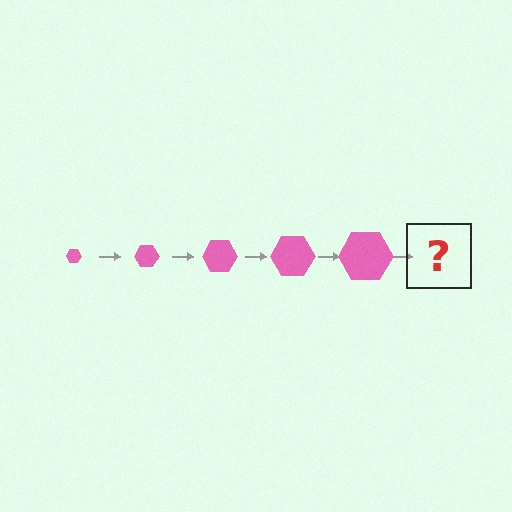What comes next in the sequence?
The next element should be a pink hexagon, larger than the previous one.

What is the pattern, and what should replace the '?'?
The pattern is that the hexagon gets progressively larger each step. The '?' should be a pink hexagon, larger than the previous one.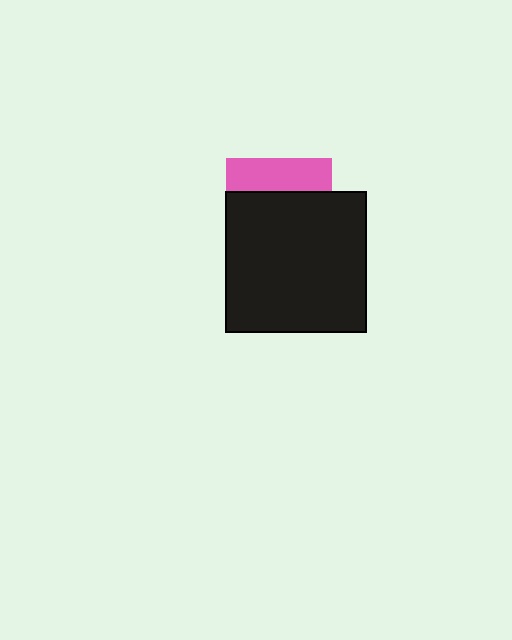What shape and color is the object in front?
The object in front is a black square.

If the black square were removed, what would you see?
You would see the complete pink square.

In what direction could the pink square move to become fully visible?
The pink square could move up. That would shift it out from behind the black square entirely.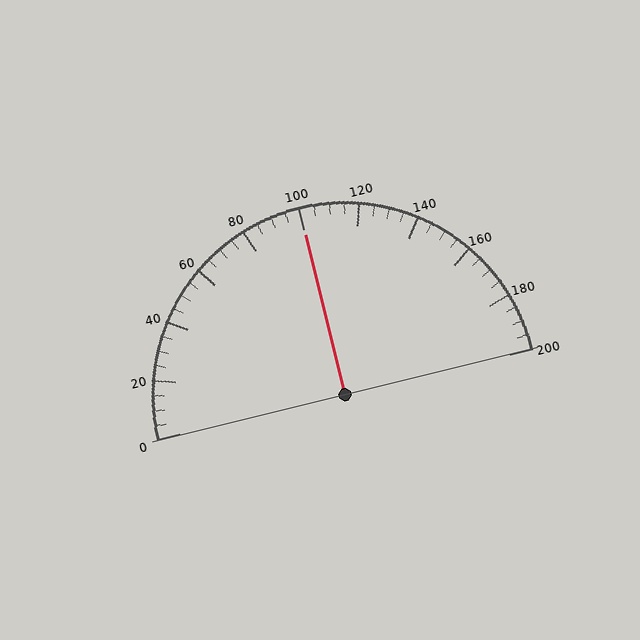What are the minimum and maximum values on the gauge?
The gauge ranges from 0 to 200.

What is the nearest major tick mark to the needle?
The nearest major tick mark is 100.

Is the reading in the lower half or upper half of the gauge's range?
The reading is in the upper half of the range (0 to 200).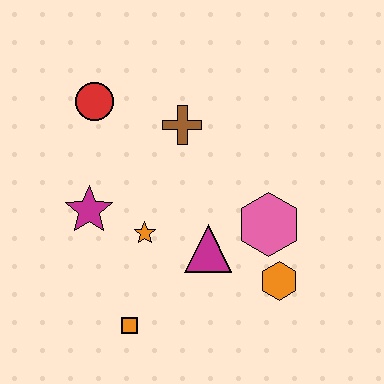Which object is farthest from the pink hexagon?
The red circle is farthest from the pink hexagon.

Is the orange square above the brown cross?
No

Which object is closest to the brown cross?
The red circle is closest to the brown cross.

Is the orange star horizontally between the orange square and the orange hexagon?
Yes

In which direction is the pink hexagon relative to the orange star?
The pink hexagon is to the right of the orange star.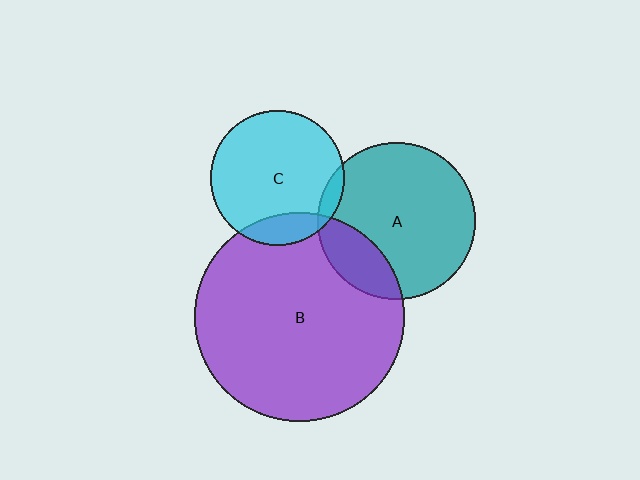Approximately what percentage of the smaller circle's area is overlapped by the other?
Approximately 5%.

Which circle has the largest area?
Circle B (purple).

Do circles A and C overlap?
Yes.